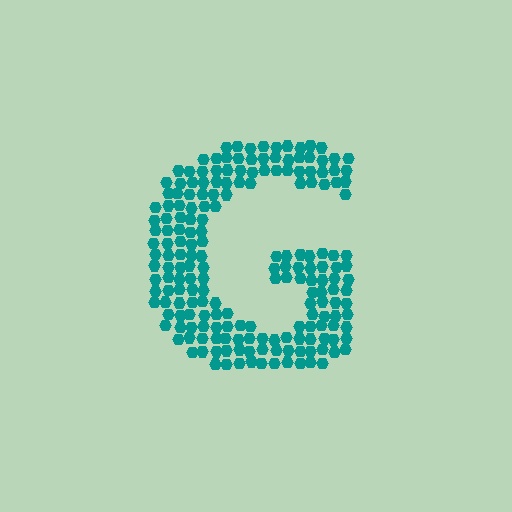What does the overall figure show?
The overall figure shows the letter G.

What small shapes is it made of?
It is made of small hexagons.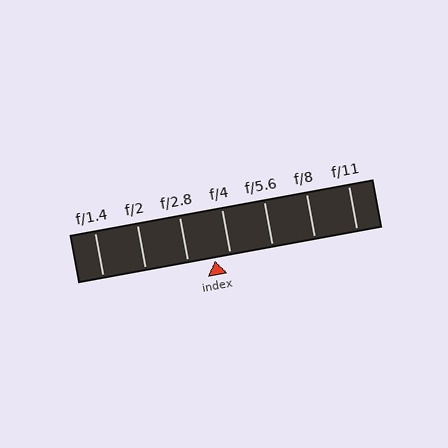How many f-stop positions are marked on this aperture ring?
There are 7 f-stop positions marked.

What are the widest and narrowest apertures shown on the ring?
The widest aperture shown is f/1.4 and the narrowest is f/11.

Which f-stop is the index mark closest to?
The index mark is closest to f/4.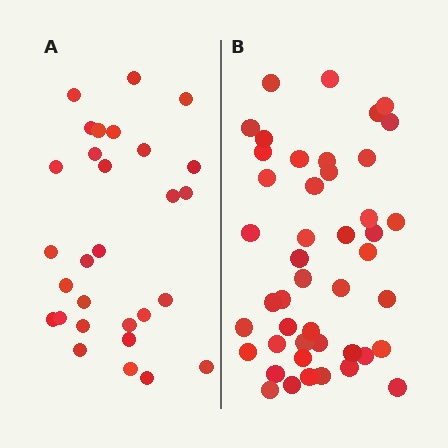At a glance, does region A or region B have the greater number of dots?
Region B (the right region) has more dots.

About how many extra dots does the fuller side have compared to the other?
Region B has approximately 15 more dots than region A.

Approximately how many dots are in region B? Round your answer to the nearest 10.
About 40 dots. (The exact count is 45, which rounds to 40.)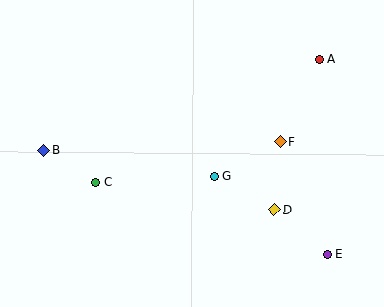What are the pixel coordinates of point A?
Point A is at (319, 60).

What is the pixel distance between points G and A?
The distance between G and A is 158 pixels.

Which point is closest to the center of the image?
Point G at (214, 177) is closest to the center.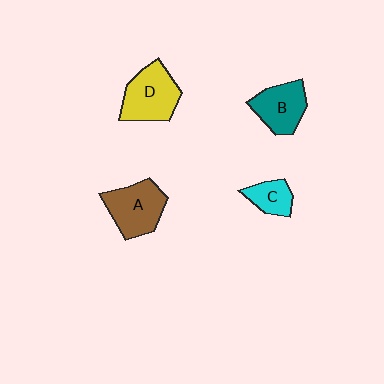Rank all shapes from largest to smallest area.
From largest to smallest: D (yellow), A (brown), B (teal), C (cyan).